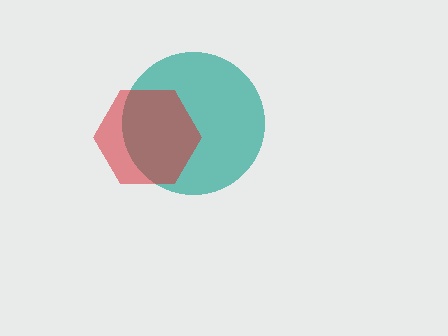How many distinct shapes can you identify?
There are 2 distinct shapes: a teal circle, a red hexagon.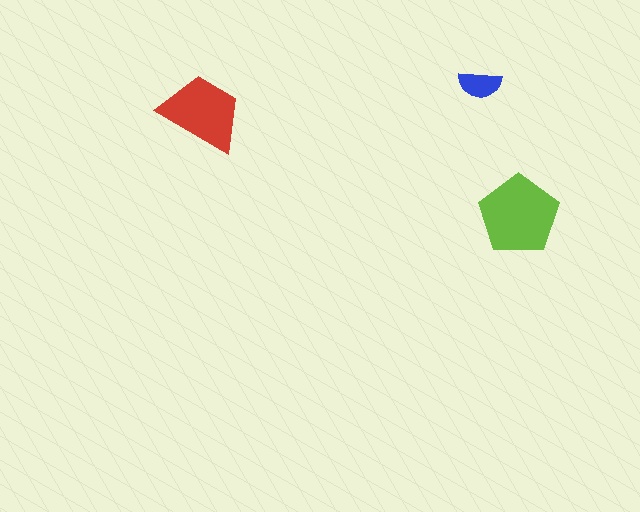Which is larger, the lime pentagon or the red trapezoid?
The lime pentagon.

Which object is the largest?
The lime pentagon.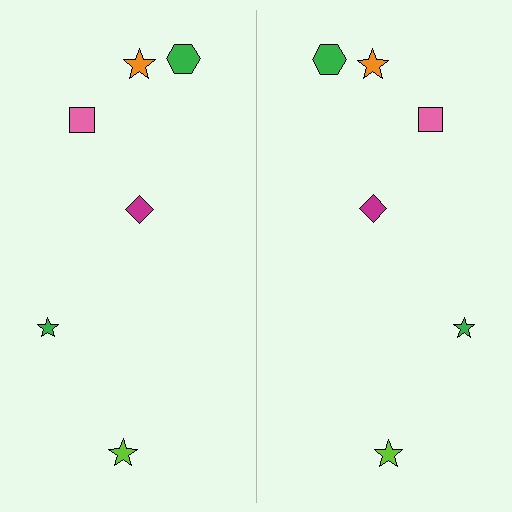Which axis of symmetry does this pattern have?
The pattern has a vertical axis of symmetry running through the center of the image.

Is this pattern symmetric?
Yes, this pattern has bilateral (reflection) symmetry.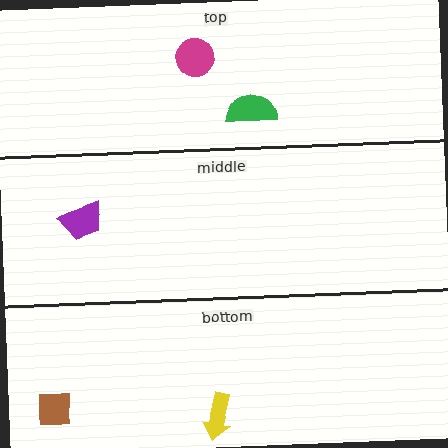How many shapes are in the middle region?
1.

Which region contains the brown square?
The bottom region.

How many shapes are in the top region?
2.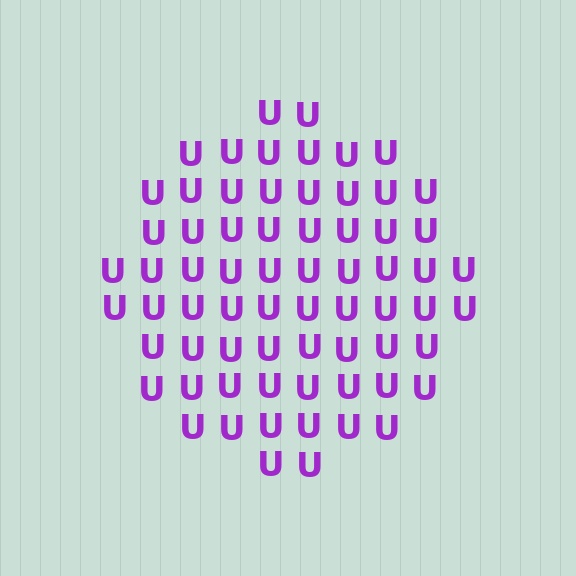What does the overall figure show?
The overall figure shows a circle.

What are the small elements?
The small elements are letter U's.